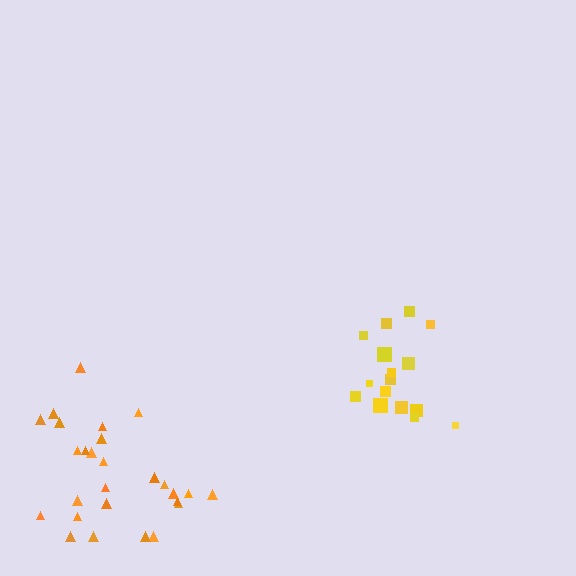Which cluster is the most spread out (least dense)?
Orange.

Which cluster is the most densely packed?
Yellow.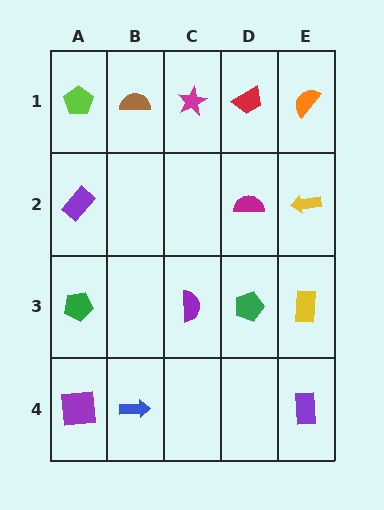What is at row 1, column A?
A lime pentagon.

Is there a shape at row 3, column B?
No, that cell is empty.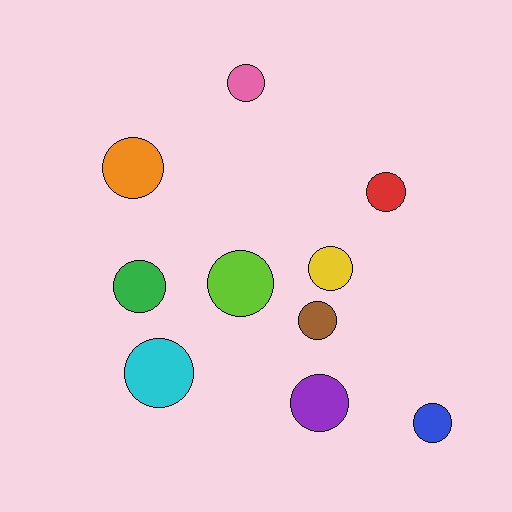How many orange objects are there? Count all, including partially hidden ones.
There is 1 orange object.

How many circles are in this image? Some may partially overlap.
There are 10 circles.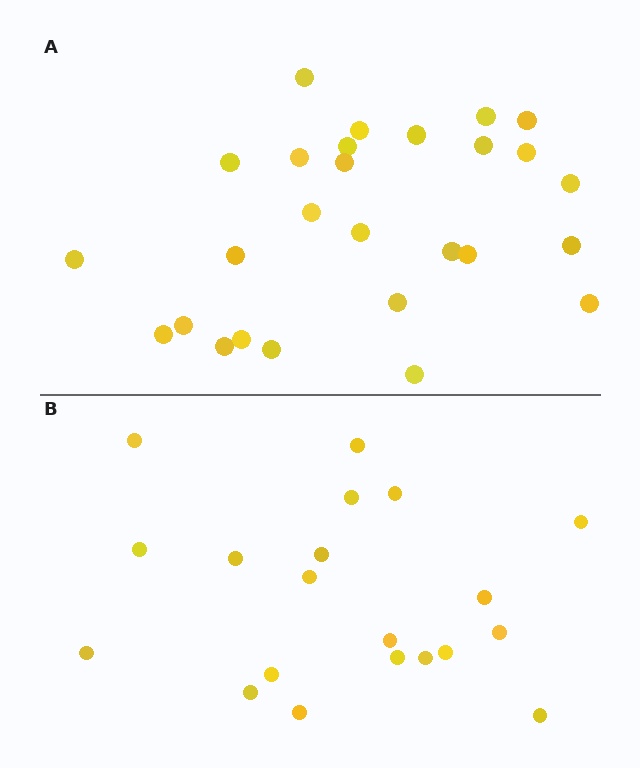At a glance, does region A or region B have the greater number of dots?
Region A (the top region) has more dots.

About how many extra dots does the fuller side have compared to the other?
Region A has roughly 8 or so more dots than region B.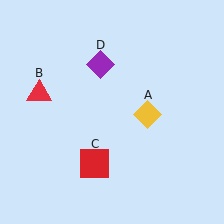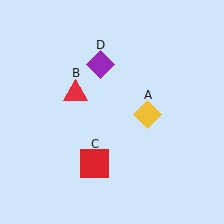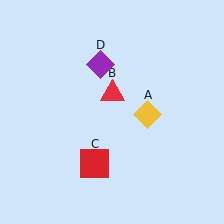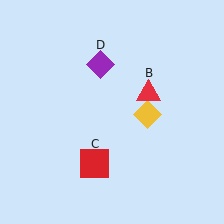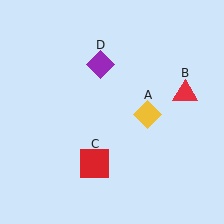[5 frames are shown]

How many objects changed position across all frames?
1 object changed position: red triangle (object B).